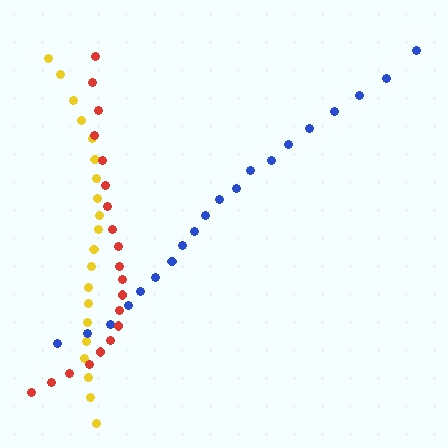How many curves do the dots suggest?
There are 3 distinct paths.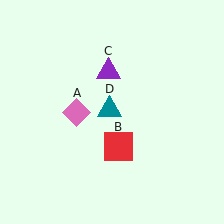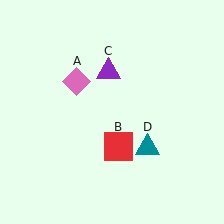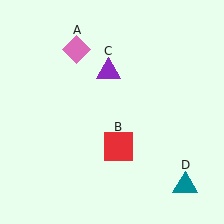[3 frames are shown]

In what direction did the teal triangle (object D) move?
The teal triangle (object D) moved down and to the right.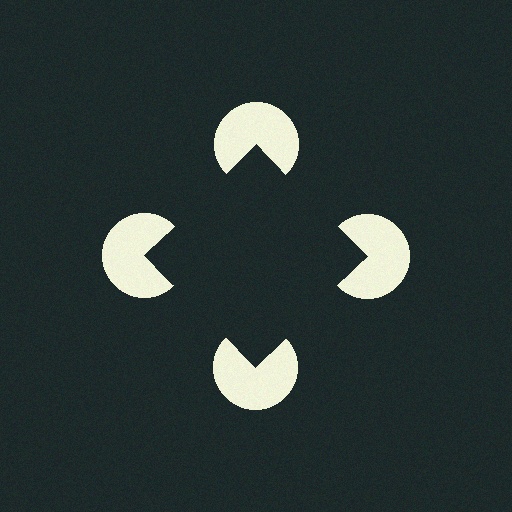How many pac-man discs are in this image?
There are 4 — one at each vertex of the illusory square.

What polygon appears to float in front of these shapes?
An illusory square — its edges are inferred from the aligned wedge cuts in the pac-man discs, not physically drawn.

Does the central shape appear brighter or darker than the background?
It typically appears slightly darker than the background, even though no actual brightness change is drawn.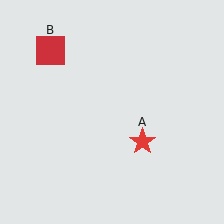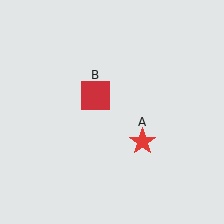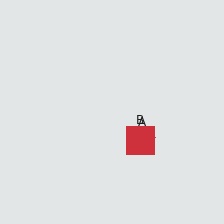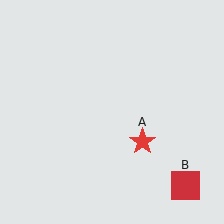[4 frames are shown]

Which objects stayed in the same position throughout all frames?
Red star (object A) remained stationary.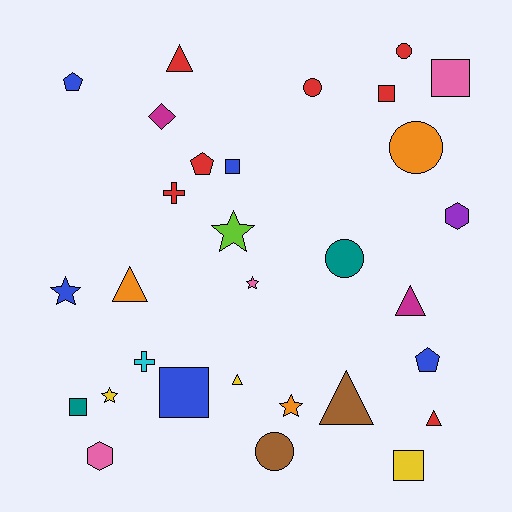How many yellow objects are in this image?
There are 3 yellow objects.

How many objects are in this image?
There are 30 objects.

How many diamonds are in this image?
There is 1 diamond.